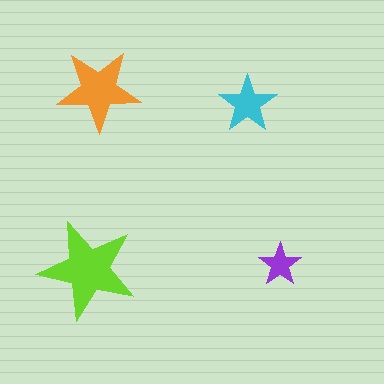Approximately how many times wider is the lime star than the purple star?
About 2.5 times wider.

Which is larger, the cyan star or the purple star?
The cyan one.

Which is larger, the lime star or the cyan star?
The lime one.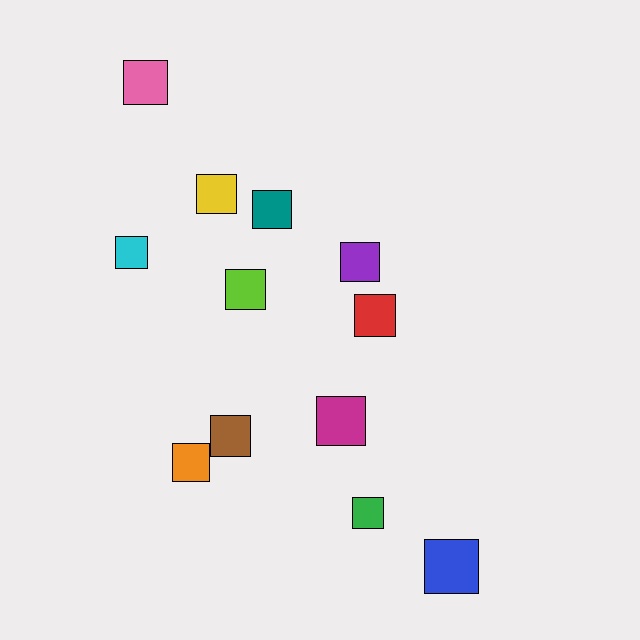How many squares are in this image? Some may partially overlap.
There are 12 squares.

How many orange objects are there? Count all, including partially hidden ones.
There is 1 orange object.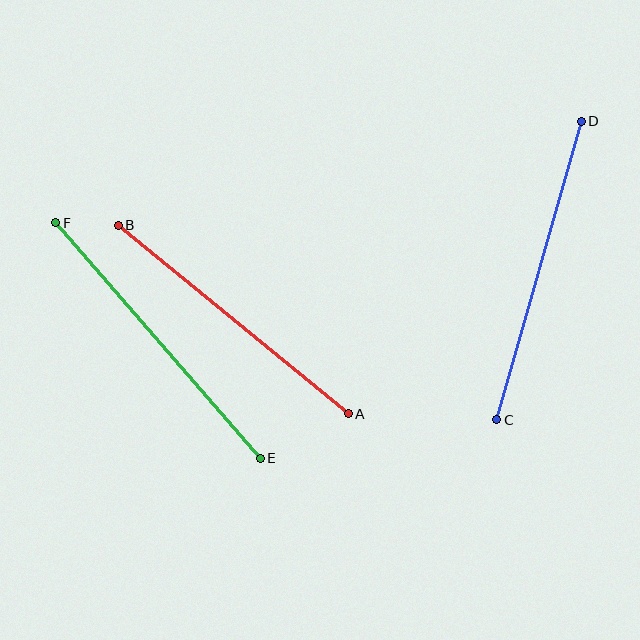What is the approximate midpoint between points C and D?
The midpoint is at approximately (539, 271) pixels.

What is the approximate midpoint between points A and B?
The midpoint is at approximately (233, 320) pixels.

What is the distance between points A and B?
The distance is approximately 297 pixels.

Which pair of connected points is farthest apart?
Points E and F are farthest apart.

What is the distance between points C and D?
The distance is approximately 310 pixels.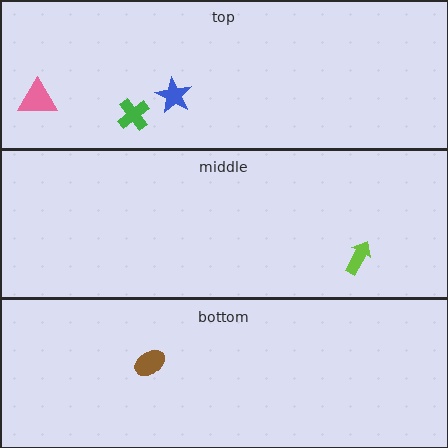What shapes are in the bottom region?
The brown ellipse.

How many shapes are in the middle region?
1.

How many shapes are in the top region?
3.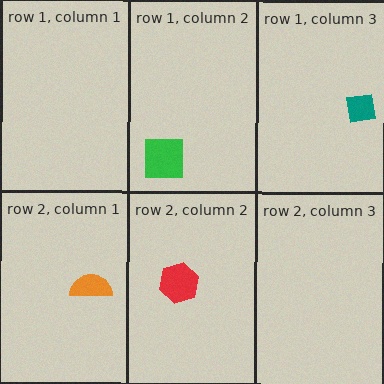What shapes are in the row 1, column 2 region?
The green square.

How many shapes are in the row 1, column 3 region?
1.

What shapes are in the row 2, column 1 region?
The orange semicircle.